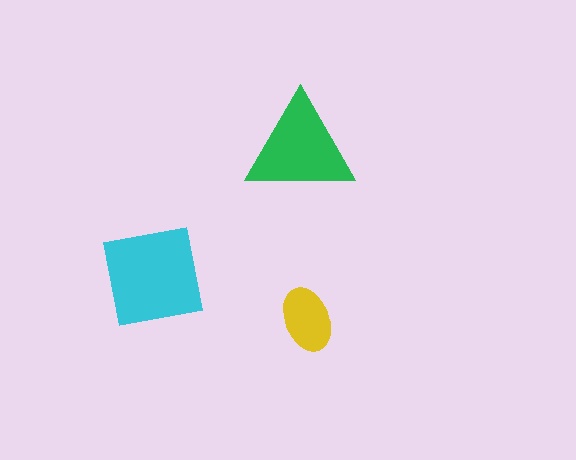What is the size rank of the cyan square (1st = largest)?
1st.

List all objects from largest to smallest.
The cyan square, the green triangle, the yellow ellipse.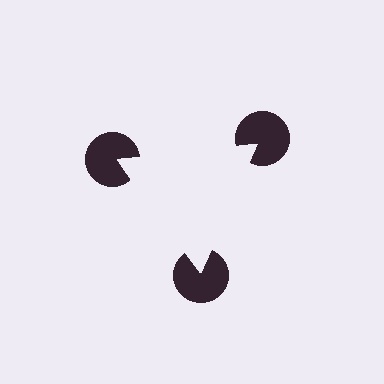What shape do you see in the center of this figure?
An illusory triangle — its edges are inferred from the aligned wedge cuts in the pac-man discs, not physically drawn.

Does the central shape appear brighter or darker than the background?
It typically appears slightly brighter than the background, even though no actual brightness change is drawn.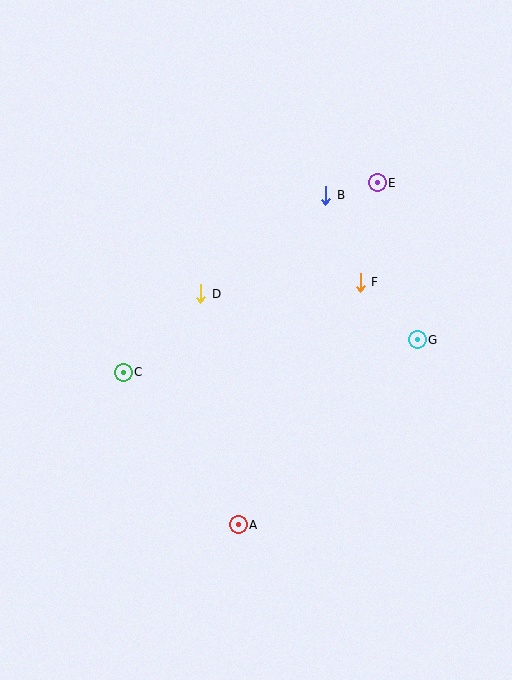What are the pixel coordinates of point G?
Point G is at (417, 340).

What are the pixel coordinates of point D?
Point D is at (201, 294).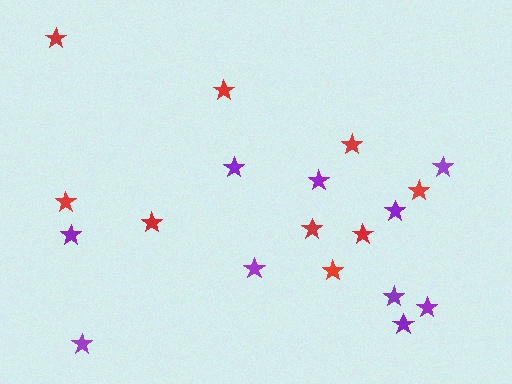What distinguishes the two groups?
There are 2 groups: one group of purple stars (10) and one group of red stars (9).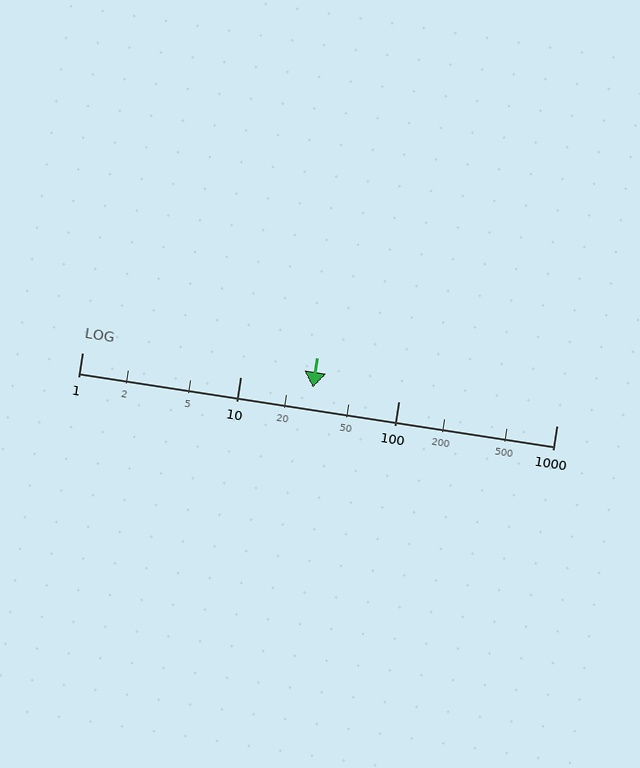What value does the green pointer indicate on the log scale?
The pointer indicates approximately 29.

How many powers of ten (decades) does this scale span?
The scale spans 3 decades, from 1 to 1000.